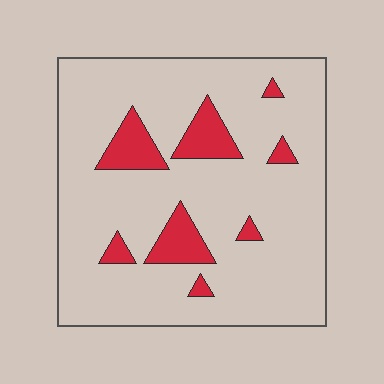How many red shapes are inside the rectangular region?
8.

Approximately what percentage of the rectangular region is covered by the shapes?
Approximately 15%.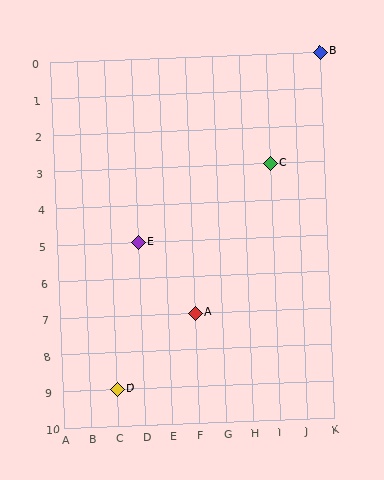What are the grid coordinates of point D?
Point D is at grid coordinates (C, 9).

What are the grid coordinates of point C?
Point C is at grid coordinates (I, 3).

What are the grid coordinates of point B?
Point B is at grid coordinates (K, 0).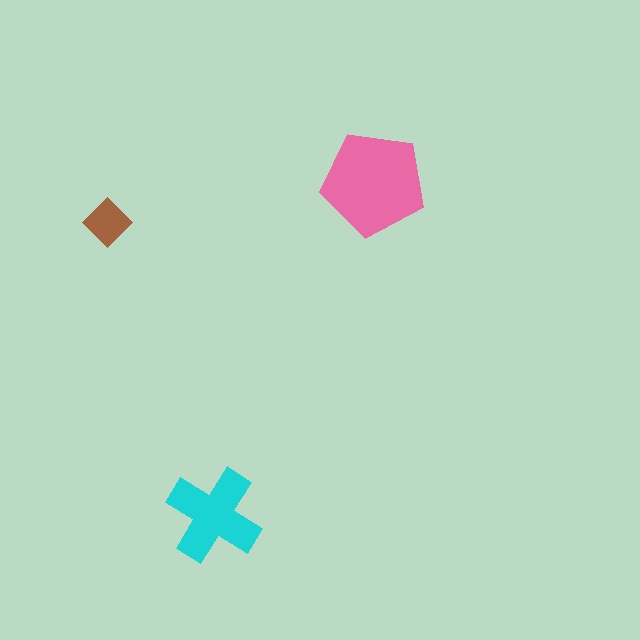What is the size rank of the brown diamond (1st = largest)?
3rd.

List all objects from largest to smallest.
The pink pentagon, the cyan cross, the brown diamond.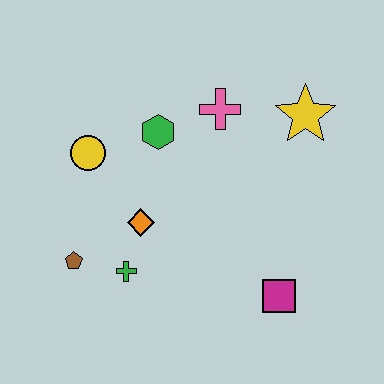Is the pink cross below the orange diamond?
No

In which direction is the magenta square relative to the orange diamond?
The magenta square is to the right of the orange diamond.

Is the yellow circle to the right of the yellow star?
No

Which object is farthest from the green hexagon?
The magenta square is farthest from the green hexagon.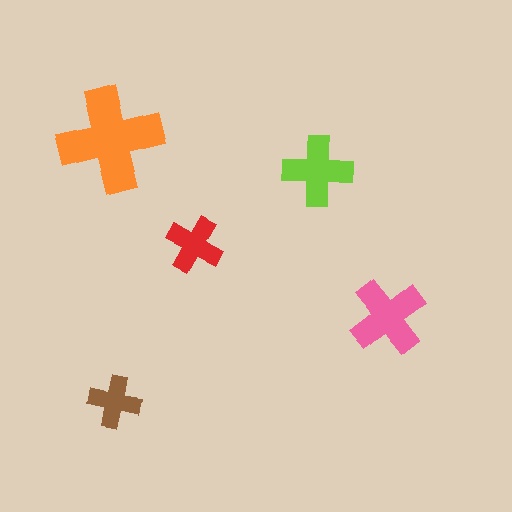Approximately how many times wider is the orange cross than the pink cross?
About 1.5 times wider.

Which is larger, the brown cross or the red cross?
The red one.